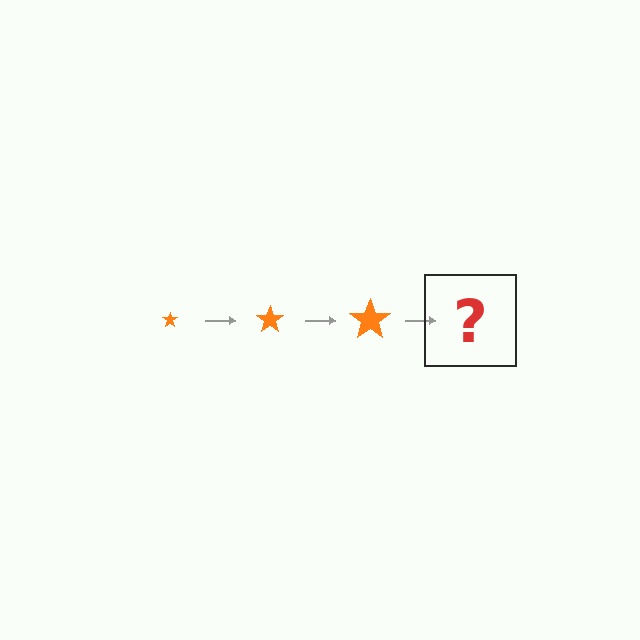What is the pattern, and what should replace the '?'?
The pattern is that the star gets progressively larger each step. The '?' should be an orange star, larger than the previous one.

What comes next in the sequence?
The next element should be an orange star, larger than the previous one.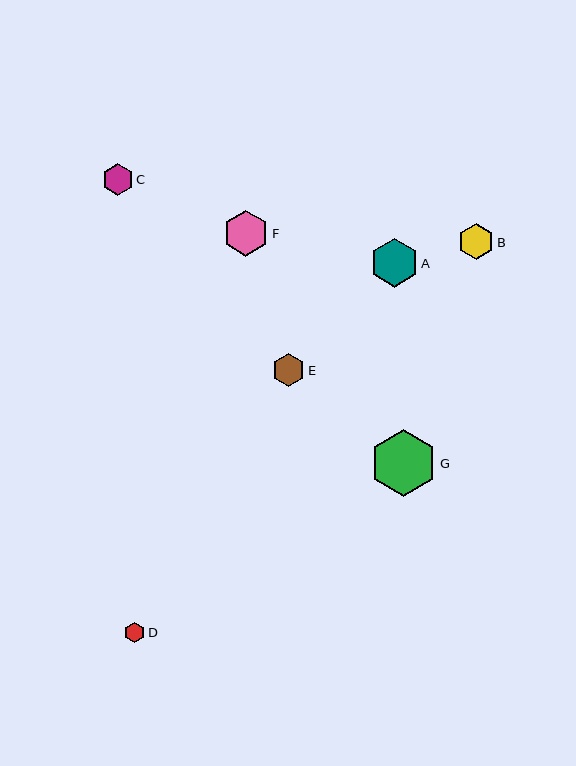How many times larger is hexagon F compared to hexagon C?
Hexagon F is approximately 1.5 times the size of hexagon C.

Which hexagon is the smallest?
Hexagon D is the smallest with a size of approximately 20 pixels.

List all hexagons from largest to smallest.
From largest to smallest: G, A, F, B, E, C, D.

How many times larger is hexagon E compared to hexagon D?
Hexagon E is approximately 1.6 times the size of hexagon D.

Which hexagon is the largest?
Hexagon G is the largest with a size of approximately 67 pixels.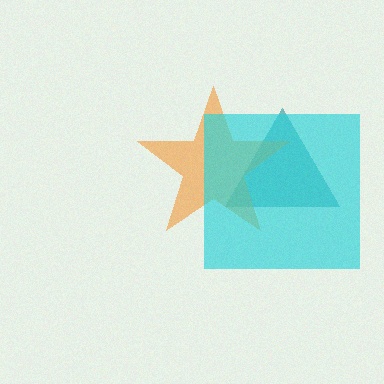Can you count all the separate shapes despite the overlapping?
Yes, there are 3 separate shapes.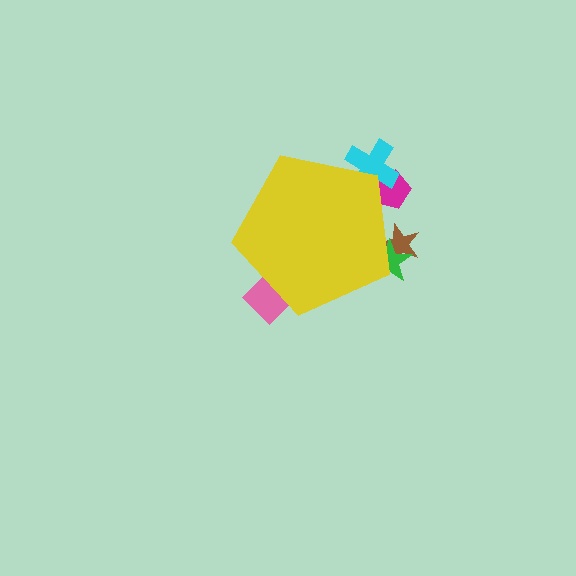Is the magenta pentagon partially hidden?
Yes, the magenta pentagon is partially hidden behind the yellow pentagon.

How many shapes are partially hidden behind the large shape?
5 shapes are partially hidden.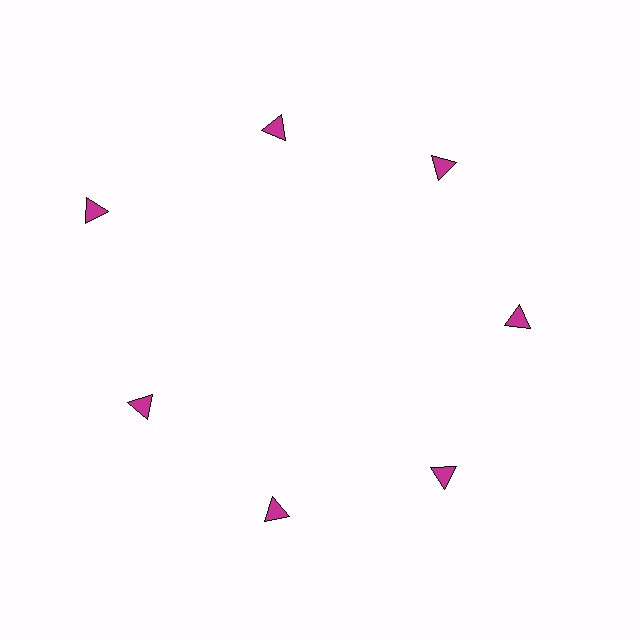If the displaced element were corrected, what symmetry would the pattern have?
It would have 7-fold rotational symmetry — the pattern would map onto itself every 51 degrees.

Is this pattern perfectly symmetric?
No. The 7 magenta triangles are arranged in a ring, but one element near the 10 o'clock position is pushed outward from the center, breaking the 7-fold rotational symmetry.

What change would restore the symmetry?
The symmetry would be restored by moving it inward, back onto the ring so that all 7 triangles sit at equal angles and equal distance from the center.